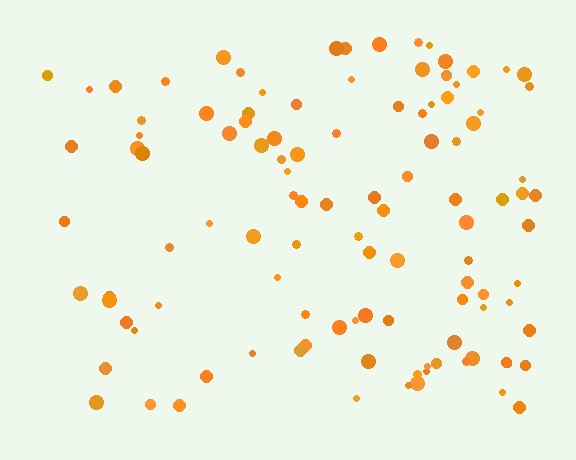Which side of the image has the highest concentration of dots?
The right.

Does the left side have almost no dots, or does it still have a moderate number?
Still a moderate number, just noticeably fewer than the right.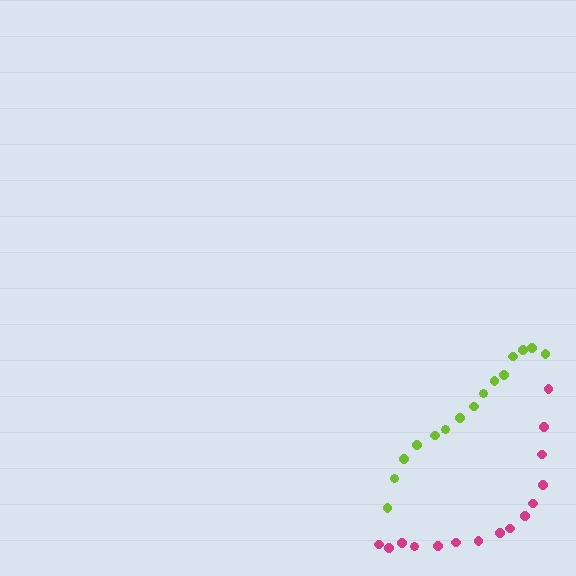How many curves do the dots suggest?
There are 2 distinct paths.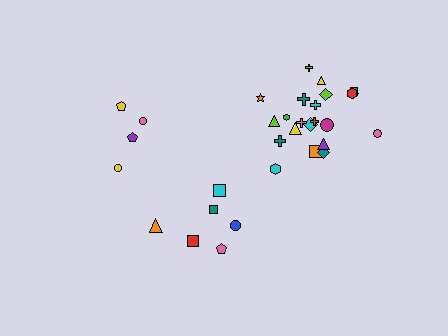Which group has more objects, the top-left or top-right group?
The top-right group.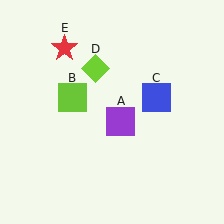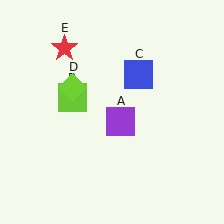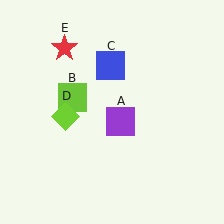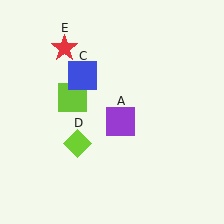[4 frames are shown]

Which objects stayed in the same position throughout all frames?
Purple square (object A) and lime square (object B) and red star (object E) remained stationary.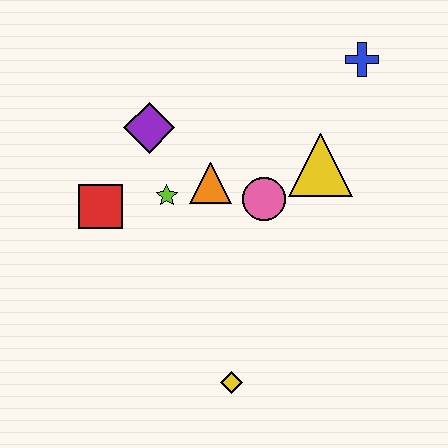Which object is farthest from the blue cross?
The yellow diamond is farthest from the blue cross.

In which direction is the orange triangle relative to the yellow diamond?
The orange triangle is above the yellow diamond.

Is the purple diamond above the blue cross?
No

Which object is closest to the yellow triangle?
The pink circle is closest to the yellow triangle.